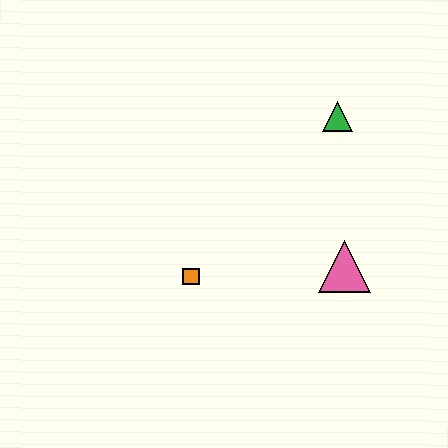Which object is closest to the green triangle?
The pink triangle is closest to the green triangle.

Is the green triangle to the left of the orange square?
No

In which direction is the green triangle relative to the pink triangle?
The green triangle is above the pink triangle.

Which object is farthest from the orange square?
The green triangle is farthest from the orange square.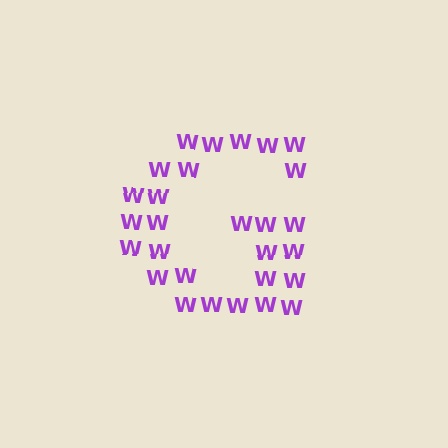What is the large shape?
The large shape is the letter G.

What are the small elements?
The small elements are letter W's.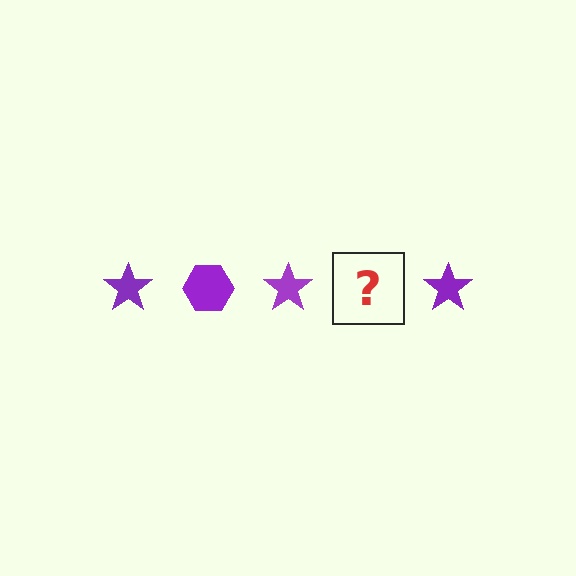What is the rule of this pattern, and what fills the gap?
The rule is that the pattern cycles through star, hexagon shapes in purple. The gap should be filled with a purple hexagon.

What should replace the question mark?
The question mark should be replaced with a purple hexagon.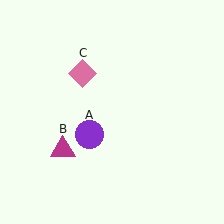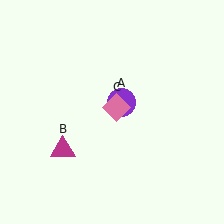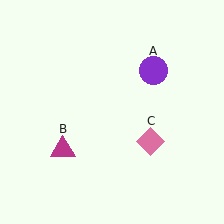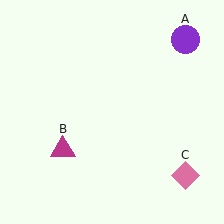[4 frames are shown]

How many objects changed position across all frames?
2 objects changed position: purple circle (object A), pink diamond (object C).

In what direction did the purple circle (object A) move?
The purple circle (object A) moved up and to the right.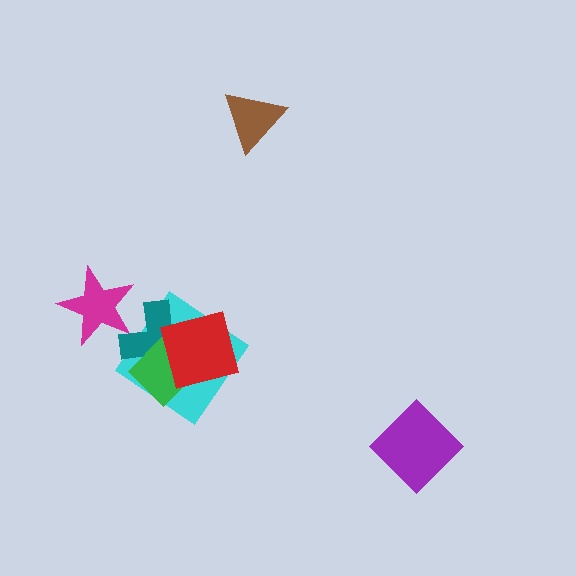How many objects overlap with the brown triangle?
0 objects overlap with the brown triangle.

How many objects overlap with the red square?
3 objects overlap with the red square.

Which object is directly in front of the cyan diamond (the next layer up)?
The teal cross is directly in front of the cyan diamond.